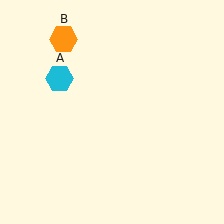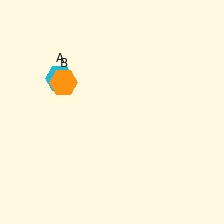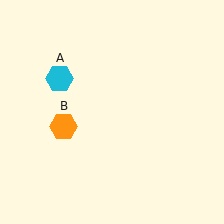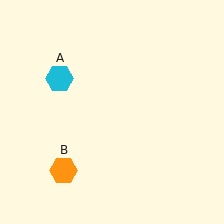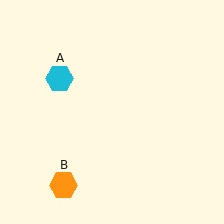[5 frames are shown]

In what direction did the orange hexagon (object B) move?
The orange hexagon (object B) moved down.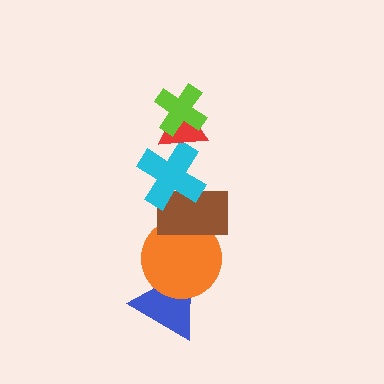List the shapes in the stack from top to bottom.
From top to bottom: the lime cross, the red triangle, the cyan cross, the brown rectangle, the orange circle, the blue triangle.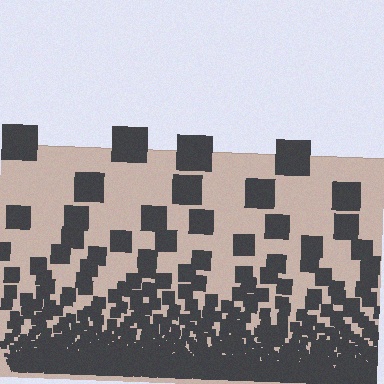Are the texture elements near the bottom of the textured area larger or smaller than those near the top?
Smaller. The gradient is inverted — elements near the bottom are smaller and denser.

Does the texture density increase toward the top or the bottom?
Density increases toward the bottom.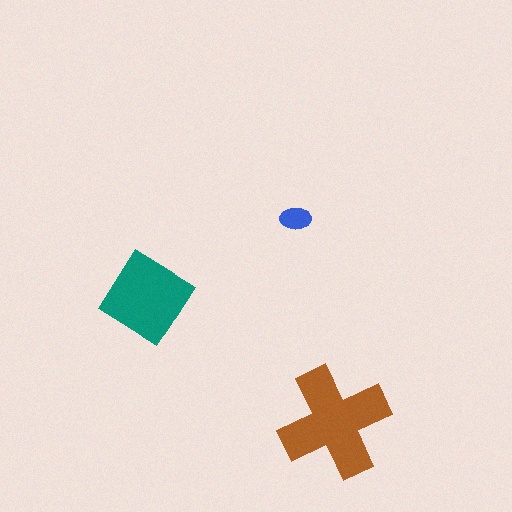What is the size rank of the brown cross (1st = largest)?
1st.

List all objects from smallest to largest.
The blue ellipse, the teal diamond, the brown cross.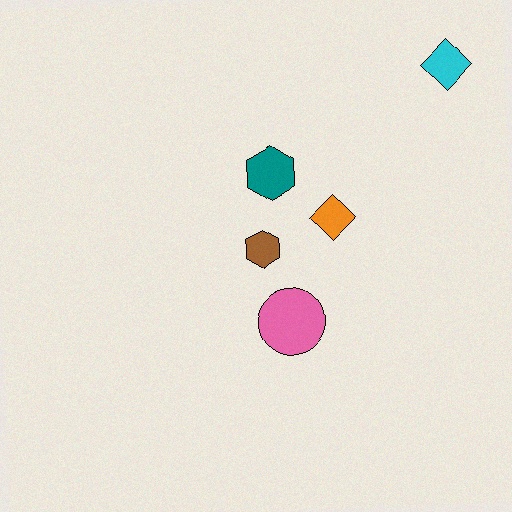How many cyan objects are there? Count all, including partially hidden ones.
There is 1 cyan object.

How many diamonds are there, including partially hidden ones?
There are 2 diamonds.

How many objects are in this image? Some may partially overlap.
There are 5 objects.